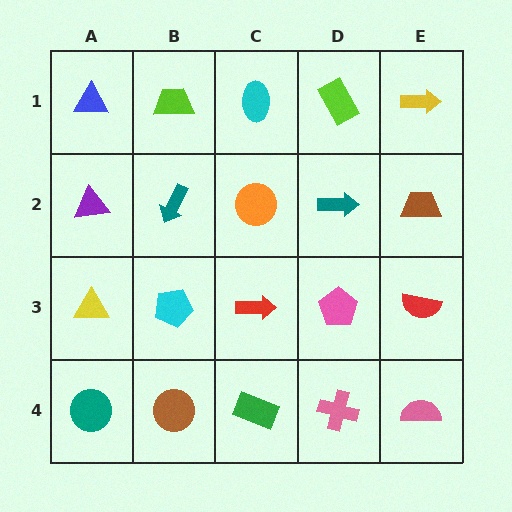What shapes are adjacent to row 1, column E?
A brown trapezoid (row 2, column E), a lime rectangle (row 1, column D).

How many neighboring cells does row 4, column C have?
3.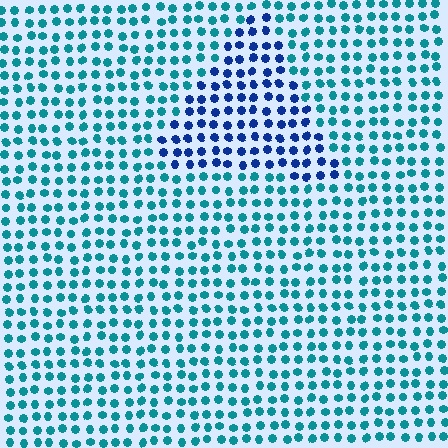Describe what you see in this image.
The image is filled with small teal elements in a uniform arrangement. A triangle-shaped region is visible where the elements are tinted to a slightly different hue, forming a subtle color boundary.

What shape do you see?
I see a triangle.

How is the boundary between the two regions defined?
The boundary is defined purely by a slight shift in hue (about 42 degrees). Spacing, size, and orientation are identical on both sides.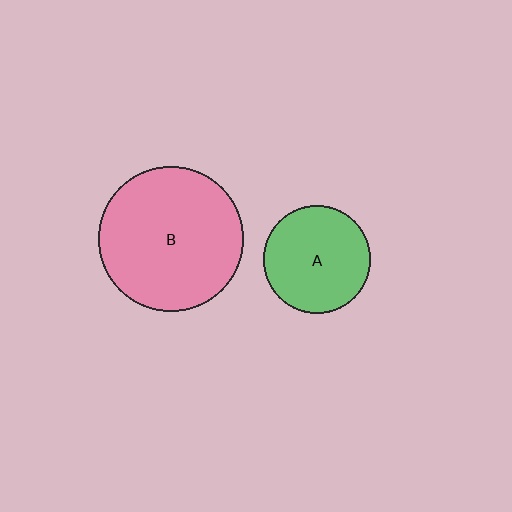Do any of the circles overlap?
No, none of the circles overlap.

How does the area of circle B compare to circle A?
Approximately 1.8 times.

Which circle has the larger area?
Circle B (pink).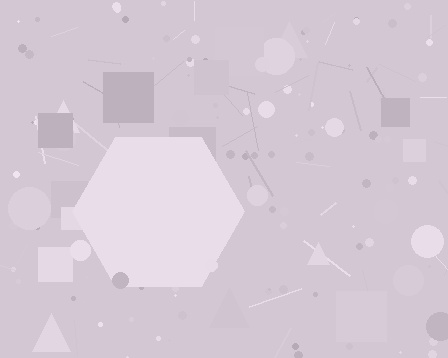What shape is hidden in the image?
A hexagon is hidden in the image.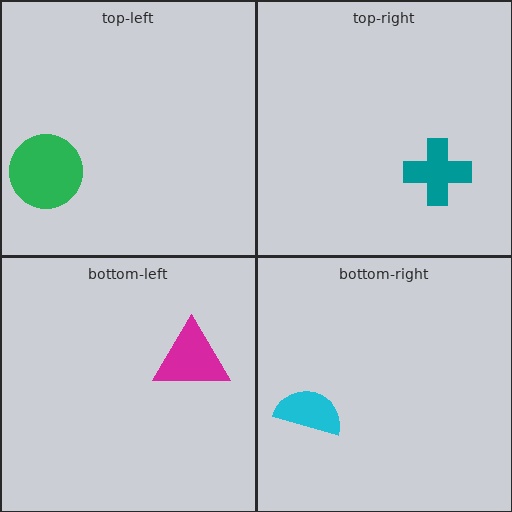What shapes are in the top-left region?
The green circle.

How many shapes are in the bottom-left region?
1.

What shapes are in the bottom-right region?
The cyan semicircle.